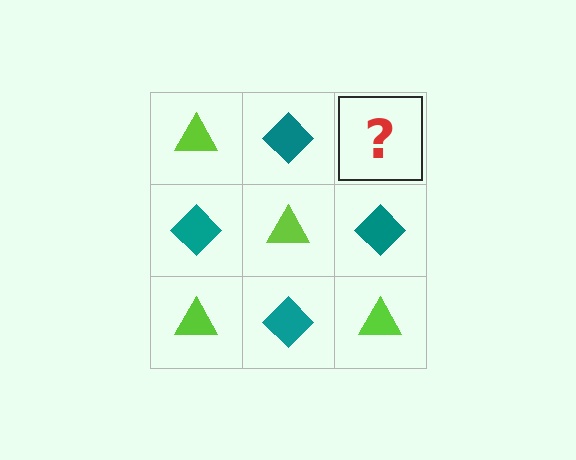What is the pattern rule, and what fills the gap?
The rule is that it alternates lime triangle and teal diamond in a checkerboard pattern. The gap should be filled with a lime triangle.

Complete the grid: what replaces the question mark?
The question mark should be replaced with a lime triangle.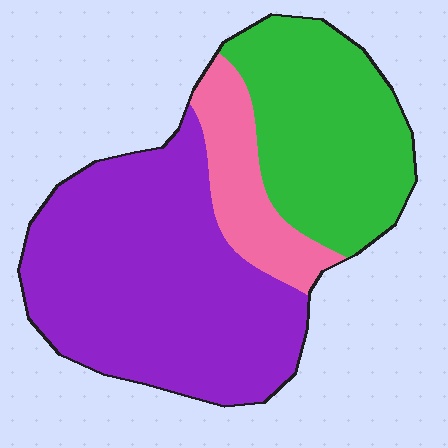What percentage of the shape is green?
Green covers roughly 30% of the shape.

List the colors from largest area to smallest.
From largest to smallest: purple, green, pink.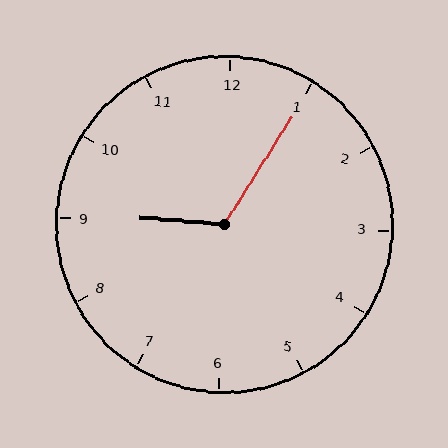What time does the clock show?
9:05.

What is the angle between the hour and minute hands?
Approximately 118 degrees.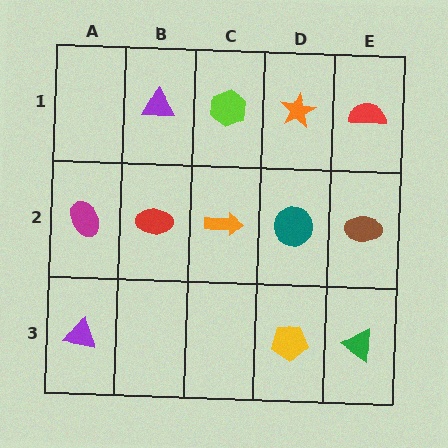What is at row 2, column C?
An orange arrow.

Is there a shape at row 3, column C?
No, that cell is empty.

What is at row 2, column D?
A teal circle.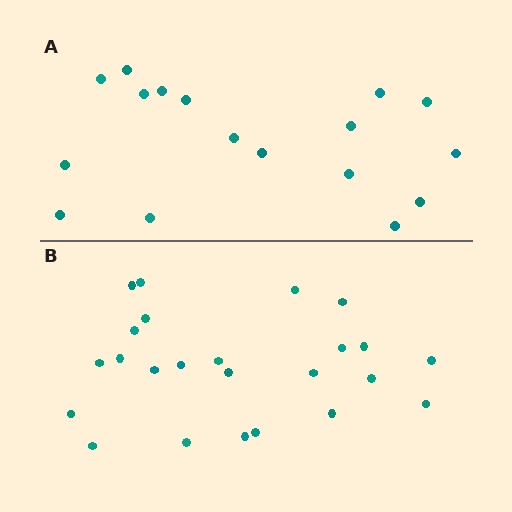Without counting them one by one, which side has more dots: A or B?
Region B (the bottom region) has more dots.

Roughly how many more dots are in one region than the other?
Region B has roughly 8 or so more dots than region A.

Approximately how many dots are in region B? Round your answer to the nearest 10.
About 20 dots. (The exact count is 24, which rounds to 20.)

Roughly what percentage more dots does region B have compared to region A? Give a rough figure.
About 40% more.